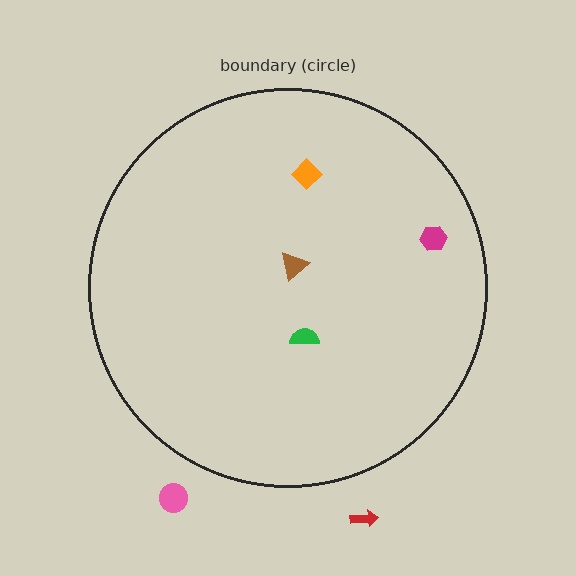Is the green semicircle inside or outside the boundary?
Inside.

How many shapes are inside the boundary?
4 inside, 2 outside.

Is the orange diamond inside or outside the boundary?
Inside.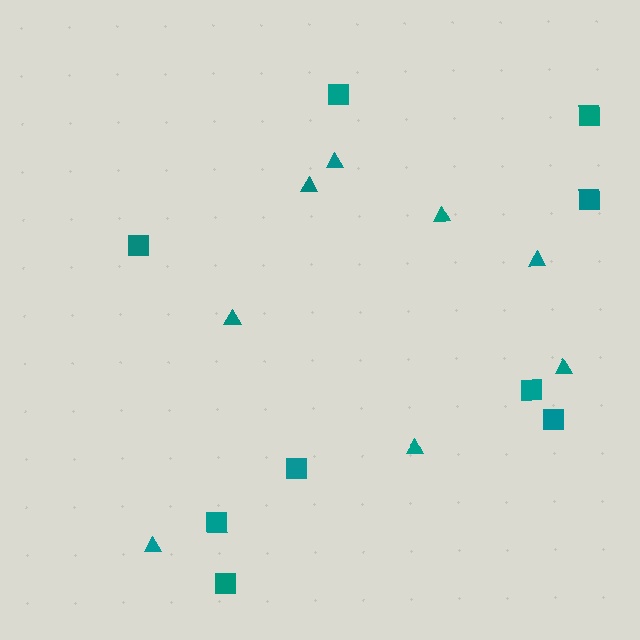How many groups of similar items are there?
There are 2 groups: one group of squares (9) and one group of triangles (8).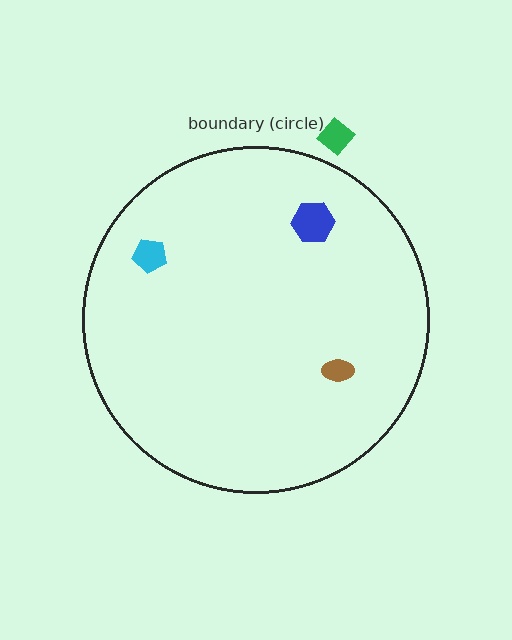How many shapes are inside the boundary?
3 inside, 1 outside.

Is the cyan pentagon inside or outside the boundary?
Inside.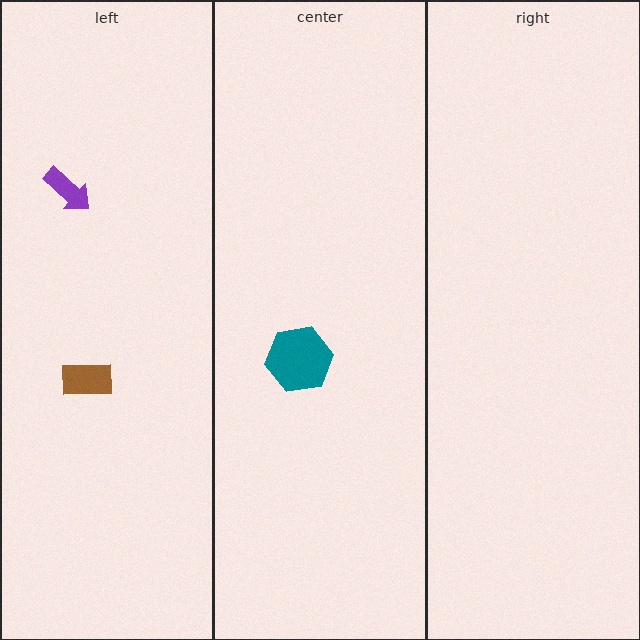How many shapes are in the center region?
1.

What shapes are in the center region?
The teal hexagon.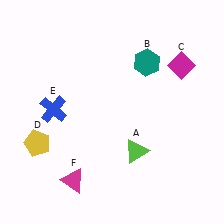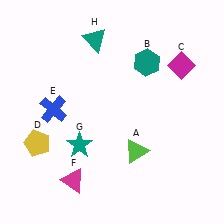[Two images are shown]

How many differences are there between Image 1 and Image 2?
There are 2 differences between the two images.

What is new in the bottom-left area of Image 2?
A teal star (G) was added in the bottom-left area of Image 2.